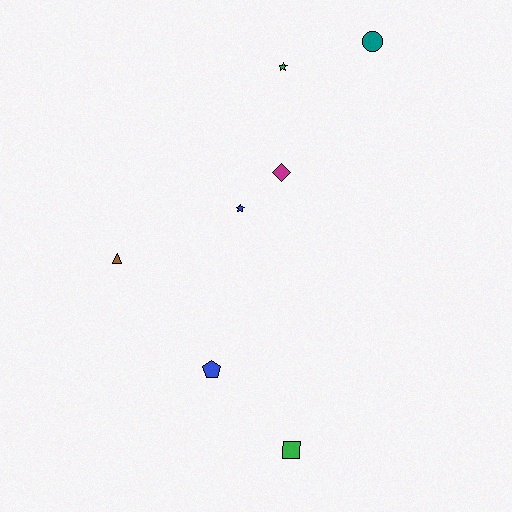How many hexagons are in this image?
There are no hexagons.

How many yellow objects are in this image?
There are no yellow objects.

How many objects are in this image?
There are 7 objects.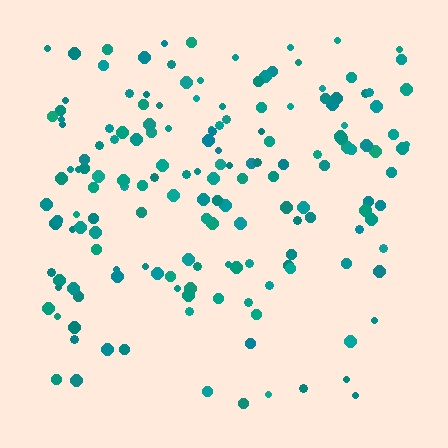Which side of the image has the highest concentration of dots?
The top.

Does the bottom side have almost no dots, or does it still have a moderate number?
Still a moderate number, just noticeably fewer than the top.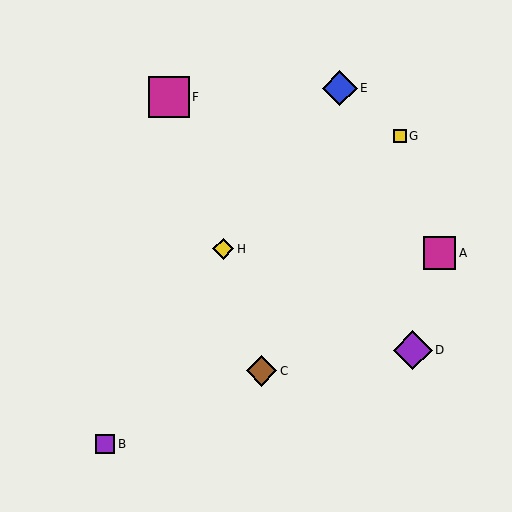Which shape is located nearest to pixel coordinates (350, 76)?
The blue diamond (labeled E) at (340, 88) is nearest to that location.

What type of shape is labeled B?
Shape B is a purple square.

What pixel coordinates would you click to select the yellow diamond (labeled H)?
Click at (223, 249) to select the yellow diamond H.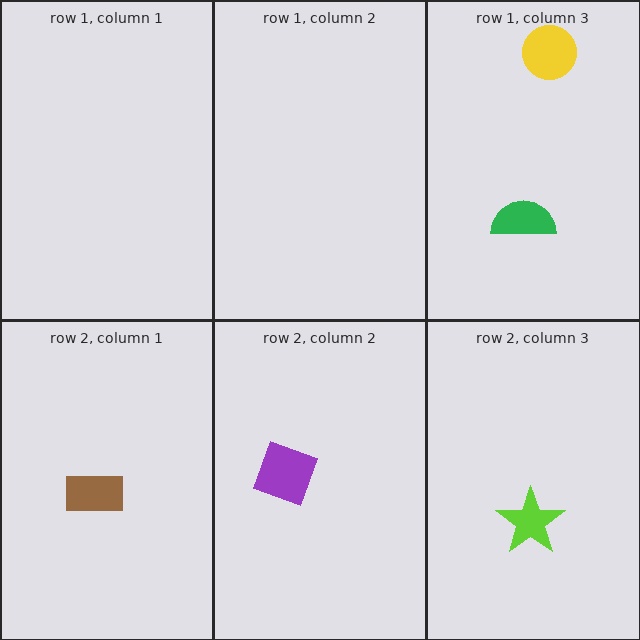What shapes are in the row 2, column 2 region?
The purple square.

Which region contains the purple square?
The row 2, column 2 region.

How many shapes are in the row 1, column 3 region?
2.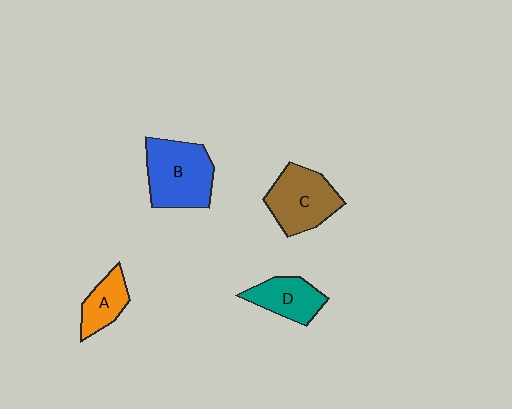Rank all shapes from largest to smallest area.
From largest to smallest: B (blue), C (brown), D (teal), A (orange).